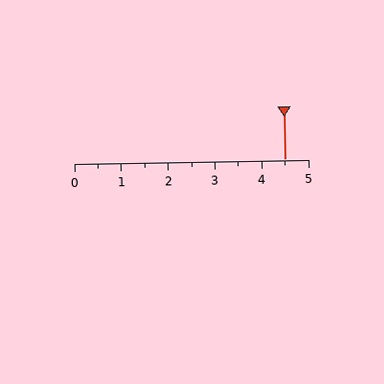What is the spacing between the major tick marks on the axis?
The major ticks are spaced 1 apart.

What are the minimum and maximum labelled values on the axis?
The axis runs from 0 to 5.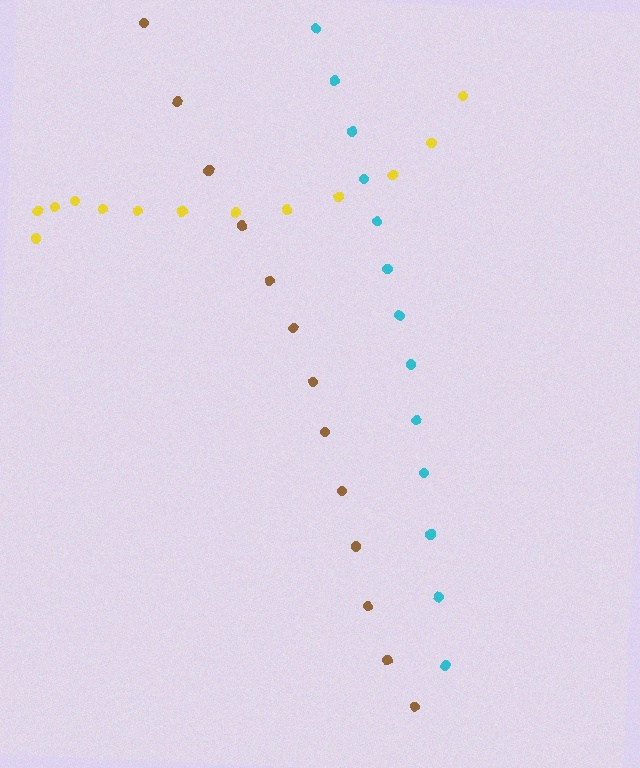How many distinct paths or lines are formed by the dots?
There are 3 distinct paths.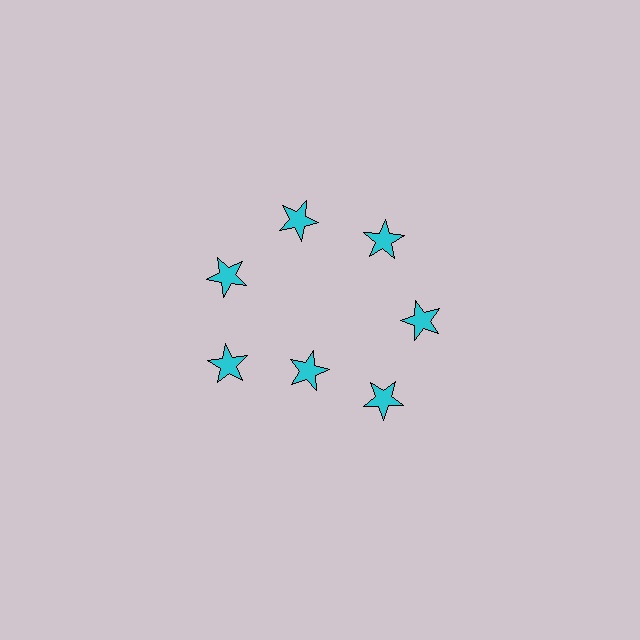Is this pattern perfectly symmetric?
No. The 7 cyan stars are arranged in a ring, but one element near the 6 o'clock position is pulled inward toward the center, breaking the 7-fold rotational symmetry.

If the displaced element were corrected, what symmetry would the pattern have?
It would have 7-fold rotational symmetry — the pattern would map onto itself every 51 degrees.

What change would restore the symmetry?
The symmetry would be restored by moving it outward, back onto the ring so that all 7 stars sit at equal angles and equal distance from the center.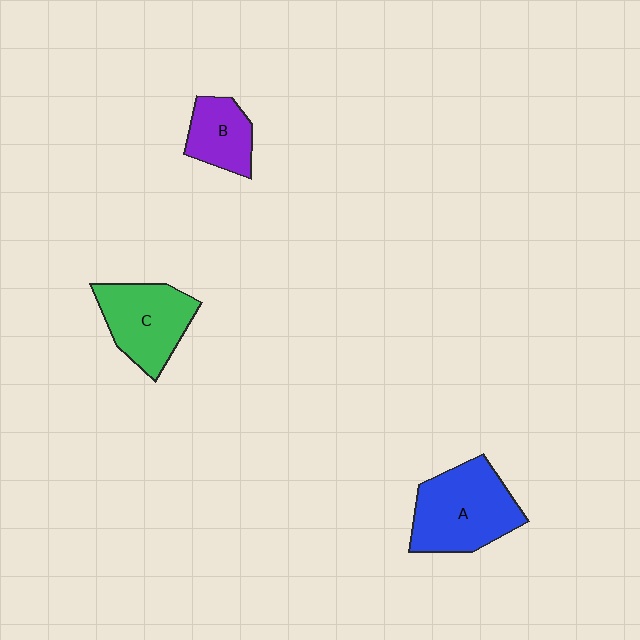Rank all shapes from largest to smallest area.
From largest to smallest: A (blue), C (green), B (purple).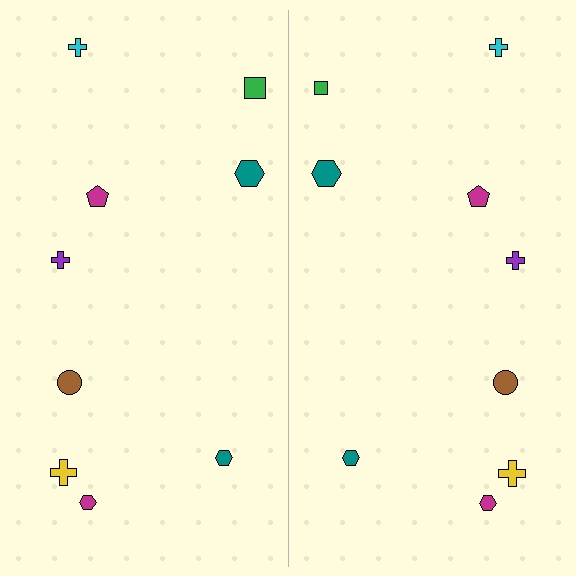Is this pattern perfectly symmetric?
No, the pattern is not perfectly symmetric. The green square on the right side has a different size than its mirror counterpart.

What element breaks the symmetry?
The green square on the right side has a different size than its mirror counterpart.